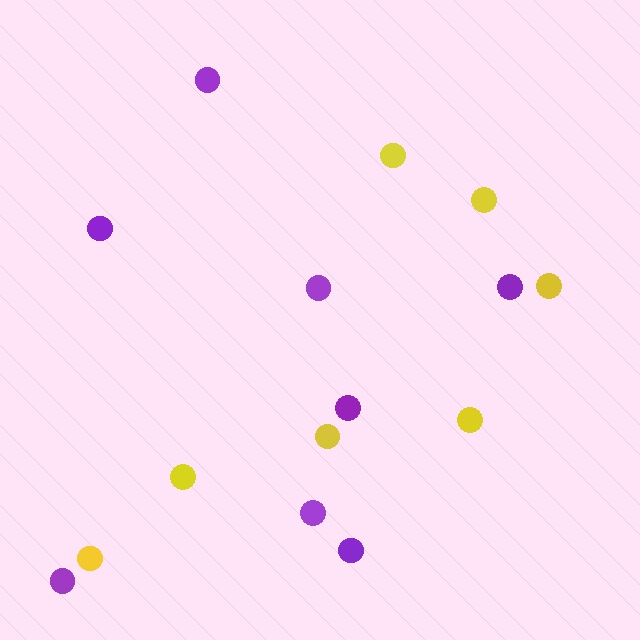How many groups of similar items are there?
There are 2 groups: one group of purple circles (8) and one group of yellow circles (7).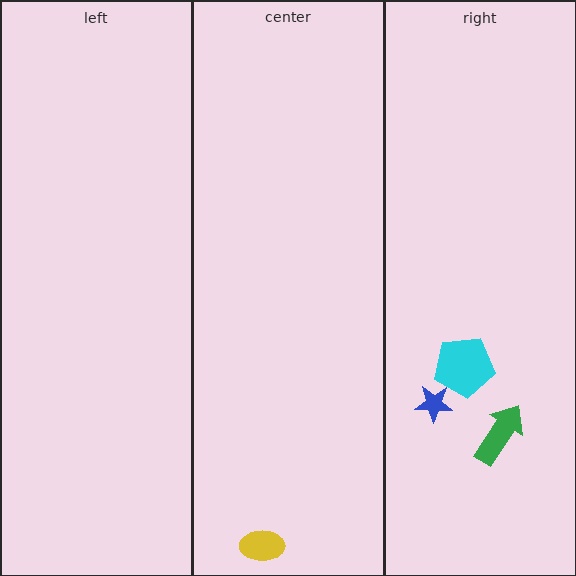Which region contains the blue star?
The right region.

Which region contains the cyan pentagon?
The right region.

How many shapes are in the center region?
1.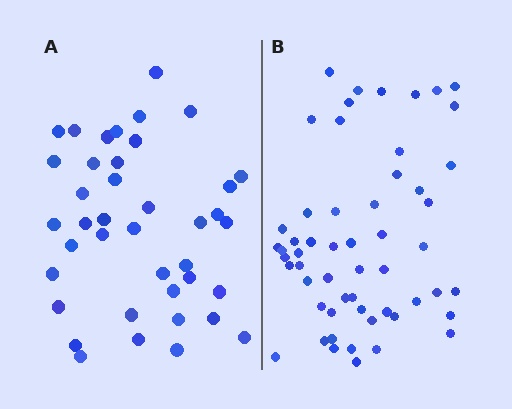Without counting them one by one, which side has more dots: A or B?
Region B (the right region) has more dots.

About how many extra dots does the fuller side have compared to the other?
Region B has approximately 15 more dots than region A.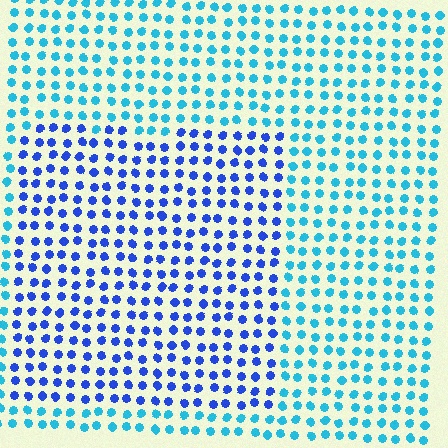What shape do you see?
I see a rectangle.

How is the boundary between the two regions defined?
The boundary is defined purely by a slight shift in hue (about 38 degrees). Spacing, size, and orientation are identical on both sides.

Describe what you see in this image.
The image is filled with small cyan elements in a uniform arrangement. A rectangle-shaped region is visible where the elements are tinted to a slightly different hue, forming a subtle color boundary.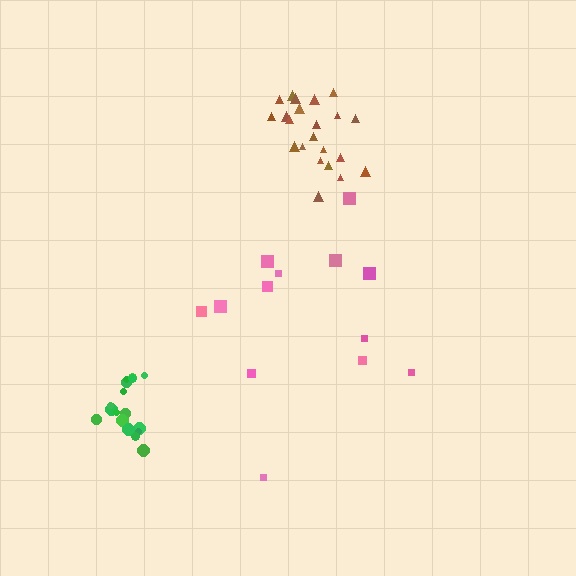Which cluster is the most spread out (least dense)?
Pink.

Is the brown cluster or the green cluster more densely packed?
Green.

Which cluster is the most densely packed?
Green.